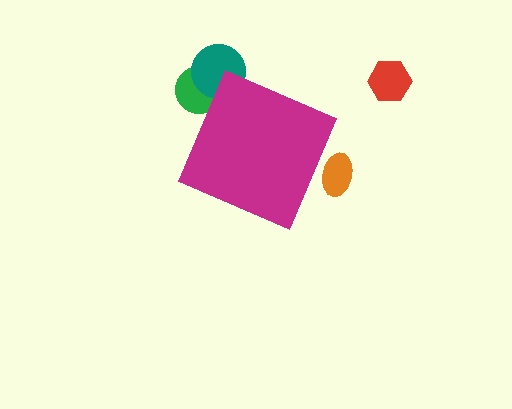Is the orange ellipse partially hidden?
Yes, the orange ellipse is partially hidden behind the magenta diamond.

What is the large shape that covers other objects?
A magenta diamond.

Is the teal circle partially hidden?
Yes, the teal circle is partially hidden behind the magenta diamond.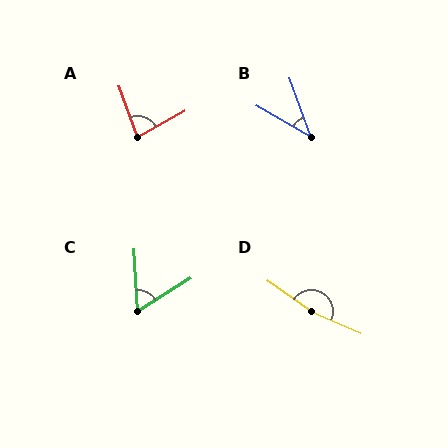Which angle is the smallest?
B, at approximately 40 degrees.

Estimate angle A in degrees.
Approximately 80 degrees.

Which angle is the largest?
D, at approximately 169 degrees.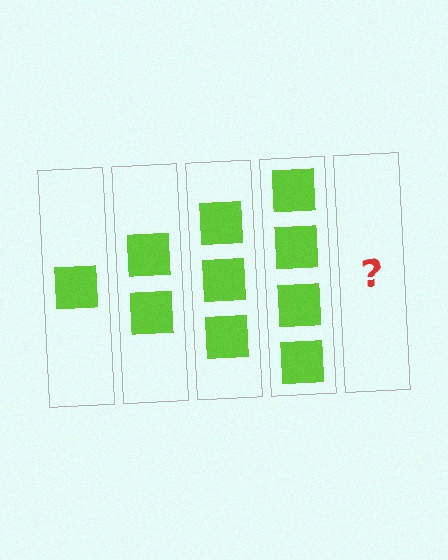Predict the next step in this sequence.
The next step is 5 squares.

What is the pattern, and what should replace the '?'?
The pattern is that each step adds one more square. The '?' should be 5 squares.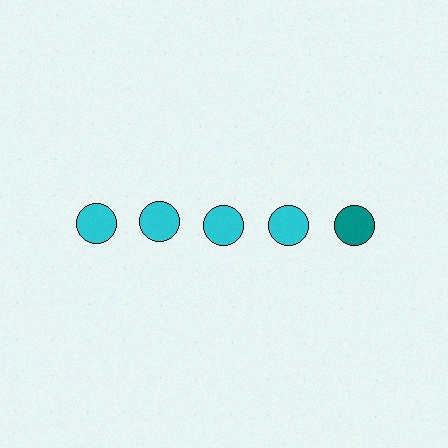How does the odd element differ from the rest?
It has a different color: teal instead of cyan.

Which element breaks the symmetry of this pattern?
The teal circle in the top row, rightmost column breaks the symmetry. All other shapes are cyan circles.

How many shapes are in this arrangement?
There are 5 shapes arranged in a grid pattern.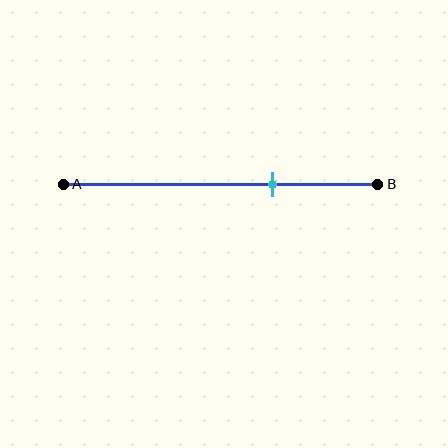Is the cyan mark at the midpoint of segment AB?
No, the mark is at about 65% from A, not at the 50% midpoint.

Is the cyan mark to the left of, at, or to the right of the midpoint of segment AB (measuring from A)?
The cyan mark is to the right of the midpoint of segment AB.